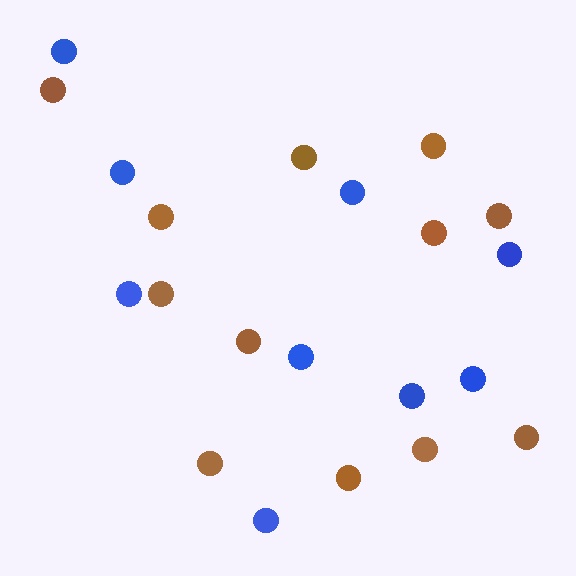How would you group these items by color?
There are 2 groups: one group of brown circles (12) and one group of blue circles (9).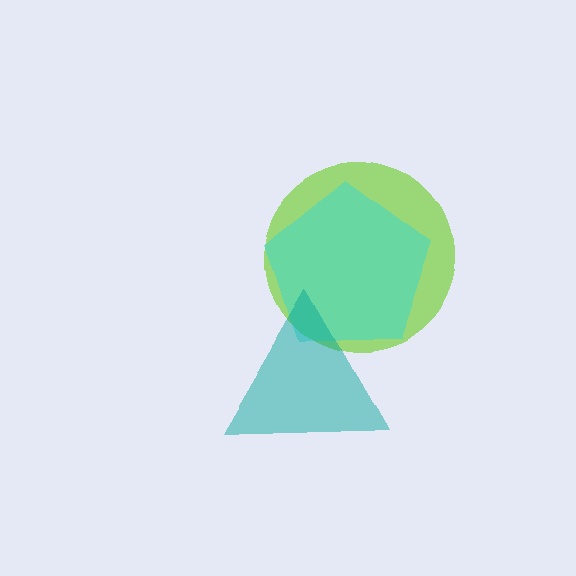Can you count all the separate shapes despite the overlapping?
Yes, there are 3 separate shapes.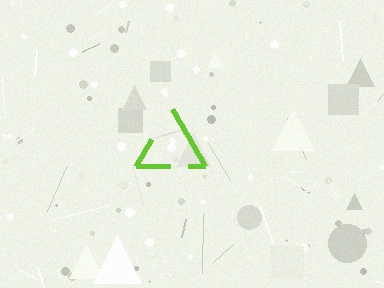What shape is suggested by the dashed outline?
The dashed outline suggests a triangle.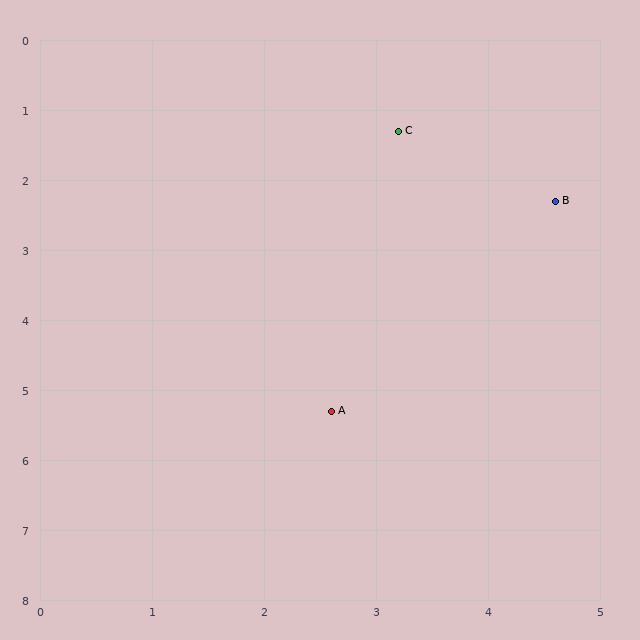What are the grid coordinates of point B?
Point B is at approximately (4.6, 2.3).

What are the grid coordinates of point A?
Point A is at approximately (2.6, 5.3).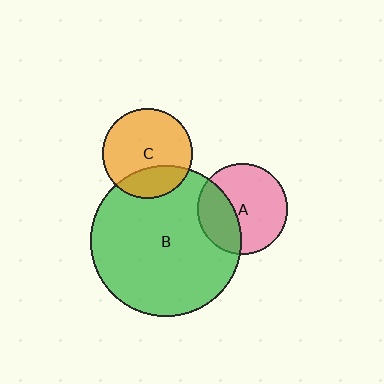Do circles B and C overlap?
Yes.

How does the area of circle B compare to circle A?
Approximately 2.8 times.